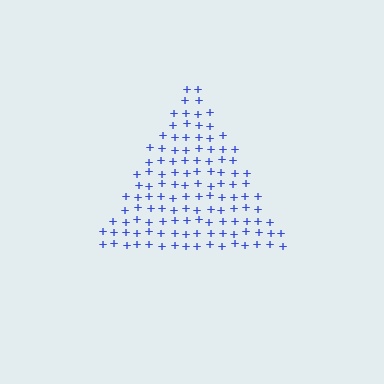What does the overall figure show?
The overall figure shows a triangle.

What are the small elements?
The small elements are plus signs.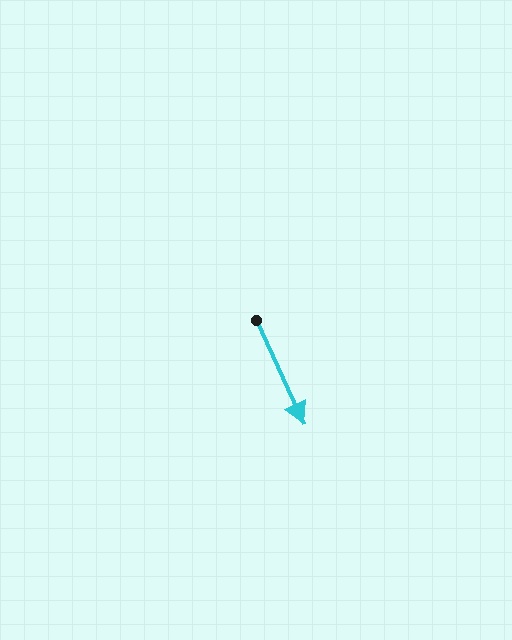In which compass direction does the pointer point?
Southeast.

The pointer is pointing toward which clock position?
Roughly 5 o'clock.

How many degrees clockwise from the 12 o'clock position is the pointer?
Approximately 155 degrees.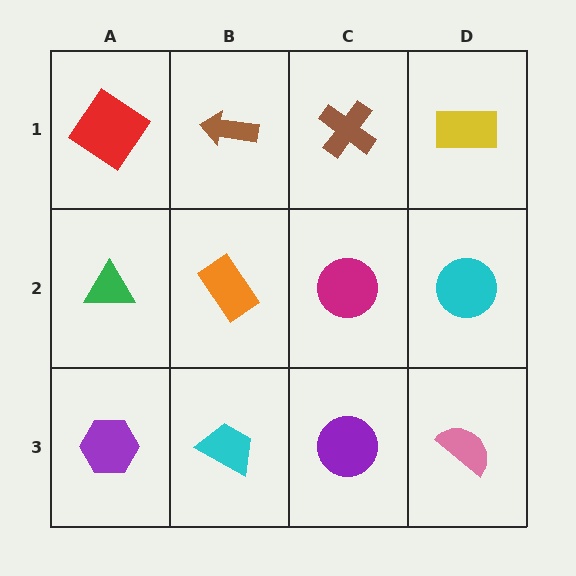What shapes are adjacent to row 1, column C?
A magenta circle (row 2, column C), a brown arrow (row 1, column B), a yellow rectangle (row 1, column D).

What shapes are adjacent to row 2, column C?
A brown cross (row 1, column C), a purple circle (row 3, column C), an orange rectangle (row 2, column B), a cyan circle (row 2, column D).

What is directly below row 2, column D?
A pink semicircle.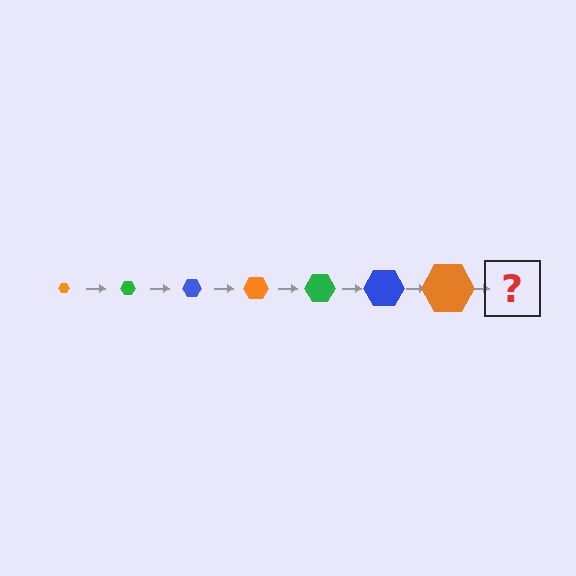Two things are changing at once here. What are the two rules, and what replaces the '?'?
The two rules are that the hexagon grows larger each step and the color cycles through orange, green, and blue. The '?' should be a green hexagon, larger than the previous one.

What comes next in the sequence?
The next element should be a green hexagon, larger than the previous one.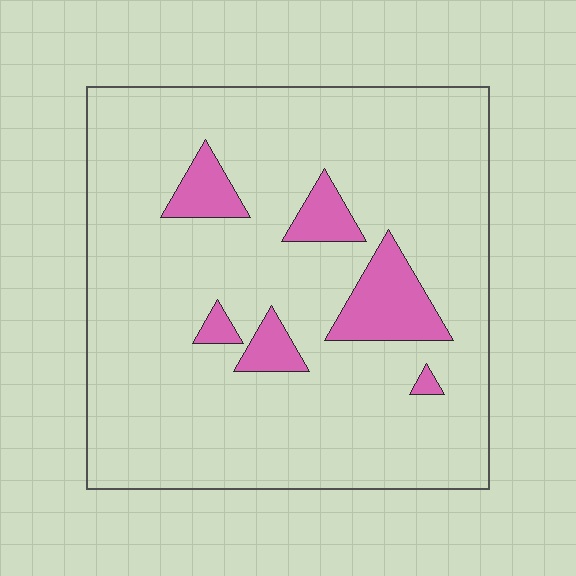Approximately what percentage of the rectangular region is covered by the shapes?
Approximately 10%.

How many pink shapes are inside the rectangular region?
6.